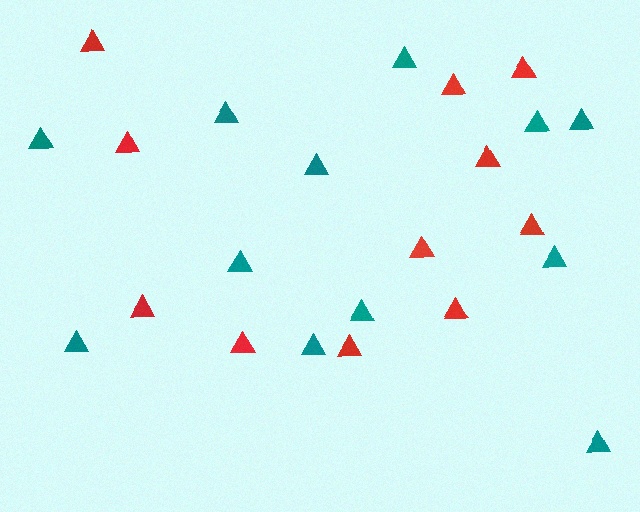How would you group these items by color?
There are 2 groups: one group of teal triangles (12) and one group of red triangles (11).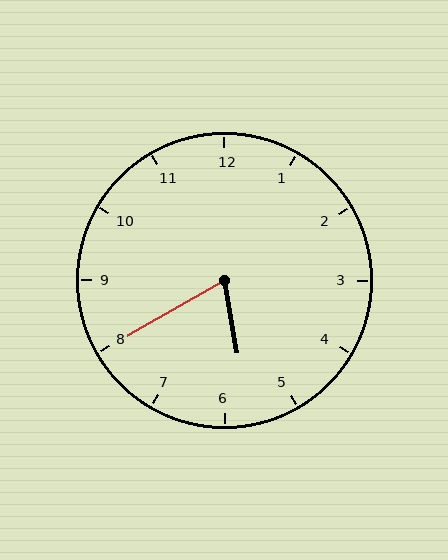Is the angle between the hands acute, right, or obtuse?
It is acute.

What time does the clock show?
5:40.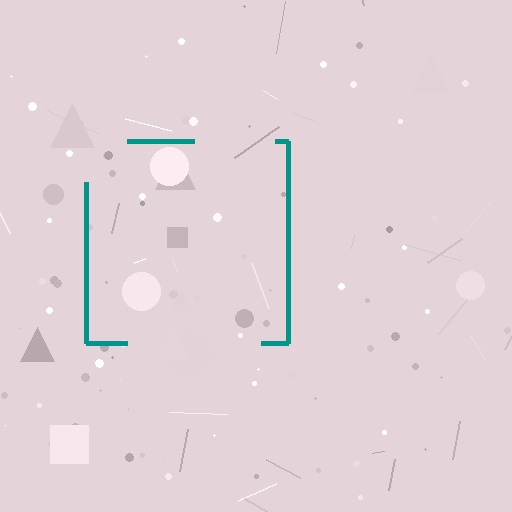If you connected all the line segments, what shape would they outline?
They would outline a square.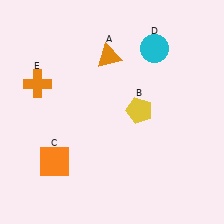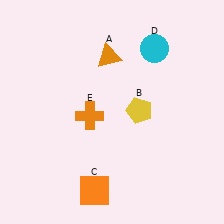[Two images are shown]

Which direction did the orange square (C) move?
The orange square (C) moved right.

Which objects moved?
The objects that moved are: the orange square (C), the orange cross (E).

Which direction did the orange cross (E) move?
The orange cross (E) moved right.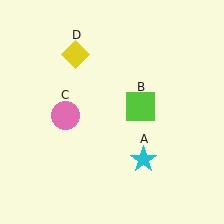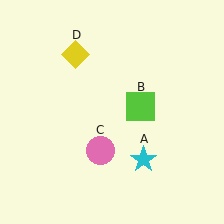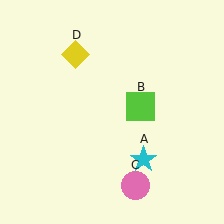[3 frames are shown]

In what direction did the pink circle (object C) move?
The pink circle (object C) moved down and to the right.